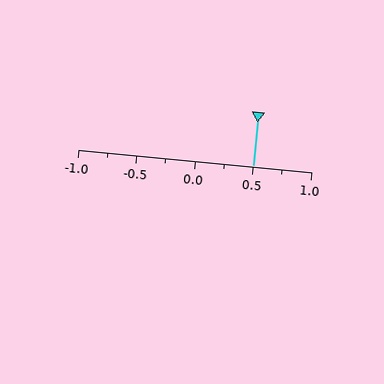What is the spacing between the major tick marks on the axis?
The major ticks are spaced 0.5 apart.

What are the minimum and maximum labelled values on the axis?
The axis runs from -1.0 to 1.0.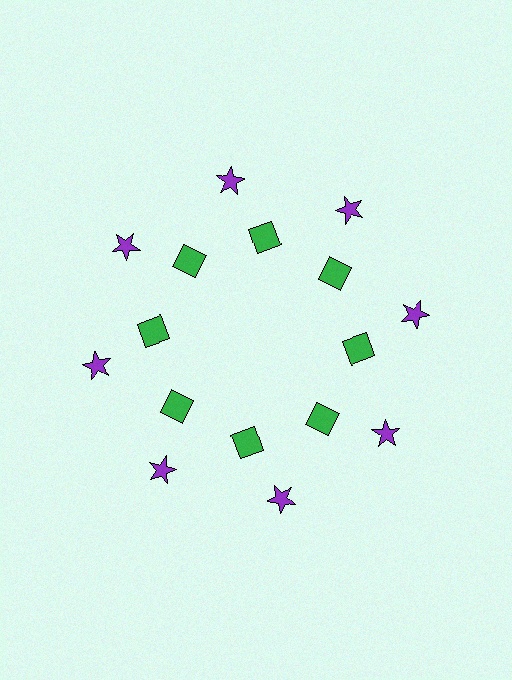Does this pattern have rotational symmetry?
Yes, this pattern has 8-fold rotational symmetry. It looks the same after rotating 45 degrees around the center.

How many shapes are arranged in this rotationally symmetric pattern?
There are 16 shapes, arranged in 8 groups of 2.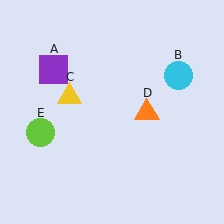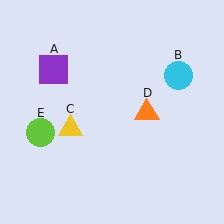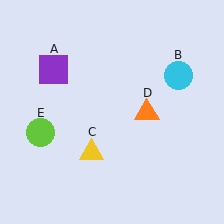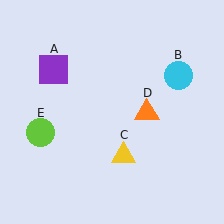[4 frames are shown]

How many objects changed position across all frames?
1 object changed position: yellow triangle (object C).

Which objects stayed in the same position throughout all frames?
Purple square (object A) and cyan circle (object B) and orange triangle (object D) and lime circle (object E) remained stationary.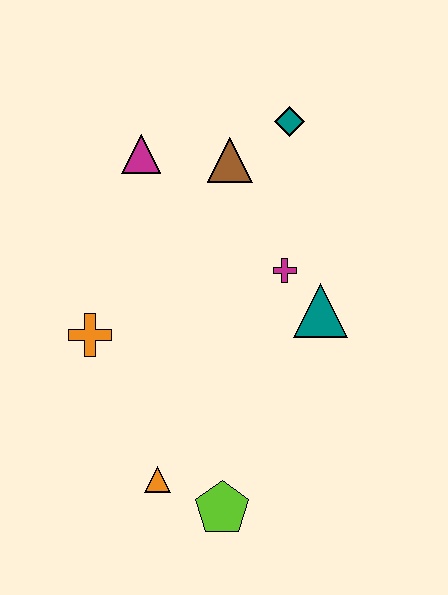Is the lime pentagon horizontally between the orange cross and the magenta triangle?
No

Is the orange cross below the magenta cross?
Yes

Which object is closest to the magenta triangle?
The brown triangle is closest to the magenta triangle.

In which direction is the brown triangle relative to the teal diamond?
The brown triangle is to the left of the teal diamond.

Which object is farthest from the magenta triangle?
The lime pentagon is farthest from the magenta triangle.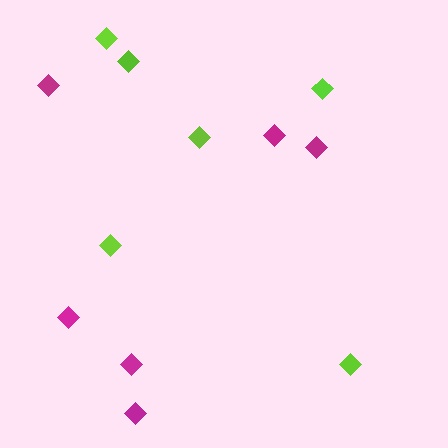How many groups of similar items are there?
There are 2 groups: one group of lime diamonds (6) and one group of magenta diamonds (6).